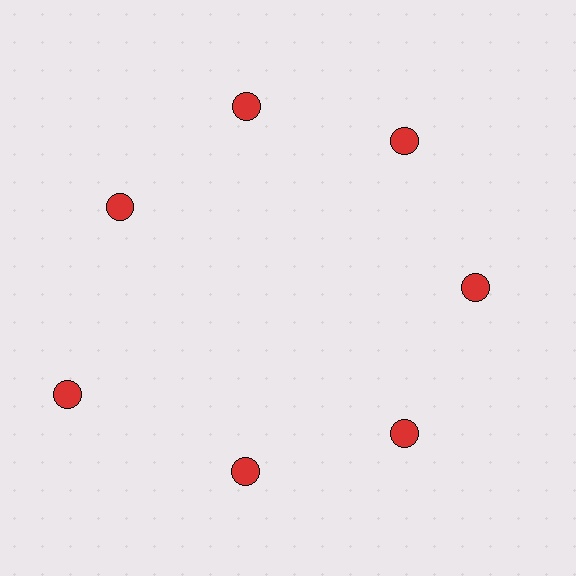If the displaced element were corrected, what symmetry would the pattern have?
It would have 7-fold rotational symmetry — the pattern would map onto itself every 51 degrees.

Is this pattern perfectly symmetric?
No. The 7 red circles are arranged in a ring, but one element near the 8 o'clock position is pushed outward from the center, breaking the 7-fold rotational symmetry.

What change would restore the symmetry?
The symmetry would be restored by moving it inward, back onto the ring so that all 7 circles sit at equal angles and equal distance from the center.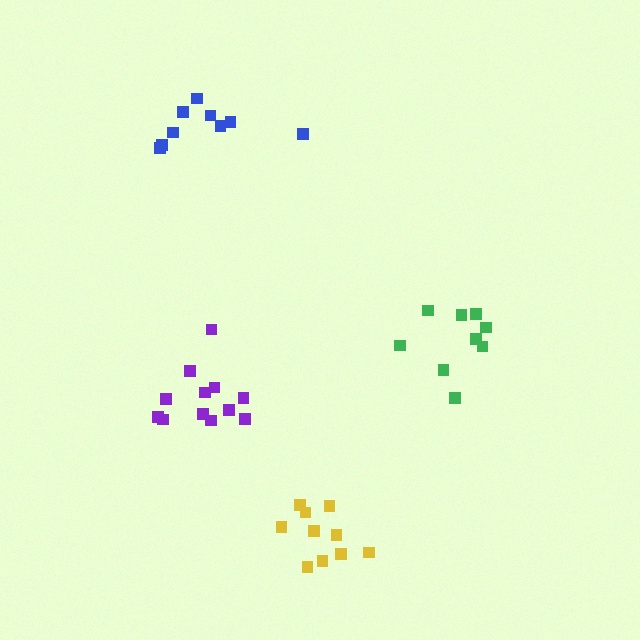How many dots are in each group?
Group 1: 9 dots, Group 2: 12 dots, Group 3: 9 dots, Group 4: 10 dots (40 total).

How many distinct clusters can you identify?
There are 4 distinct clusters.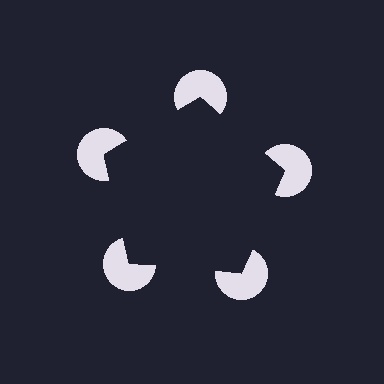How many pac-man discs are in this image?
There are 5 — one at each vertex of the illusory pentagon.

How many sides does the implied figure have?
5 sides.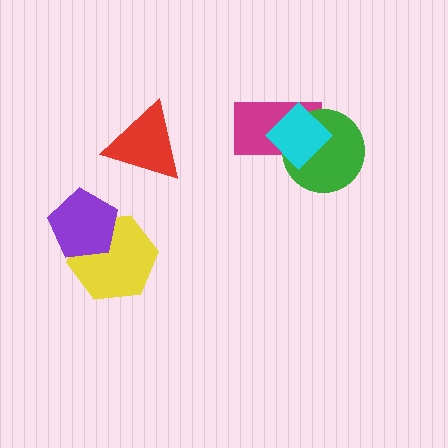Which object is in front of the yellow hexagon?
The purple pentagon is in front of the yellow hexagon.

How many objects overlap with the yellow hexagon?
1 object overlaps with the yellow hexagon.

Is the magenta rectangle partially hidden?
Yes, it is partially covered by another shape.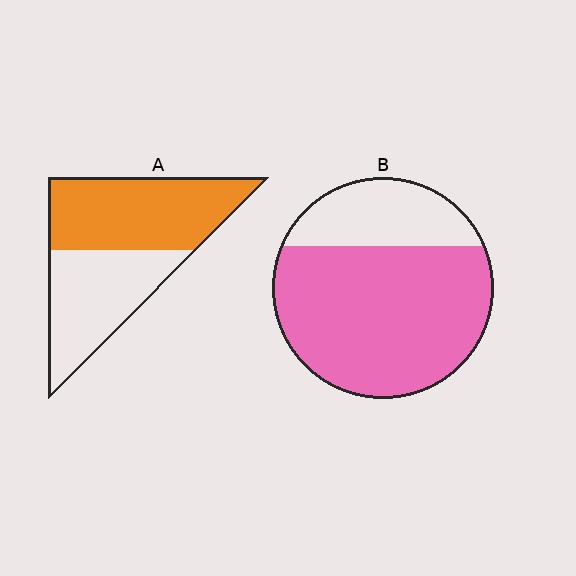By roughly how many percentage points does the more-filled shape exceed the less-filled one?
By roughly 20 percentage points (B over A).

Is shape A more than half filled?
Yes.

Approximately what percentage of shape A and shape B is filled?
A is approximately 55% and B is approximately 75%.